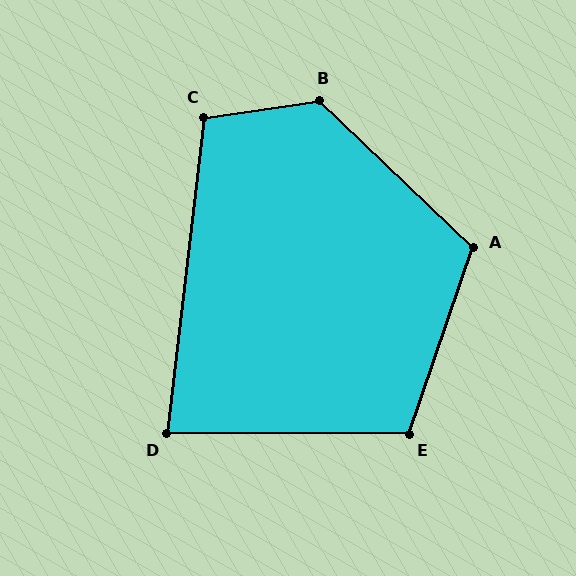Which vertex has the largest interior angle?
B, at approximately 128 degrees.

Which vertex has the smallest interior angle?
D, at approximately 83 degrees.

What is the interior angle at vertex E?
Approximately 109 degrees (obtuse).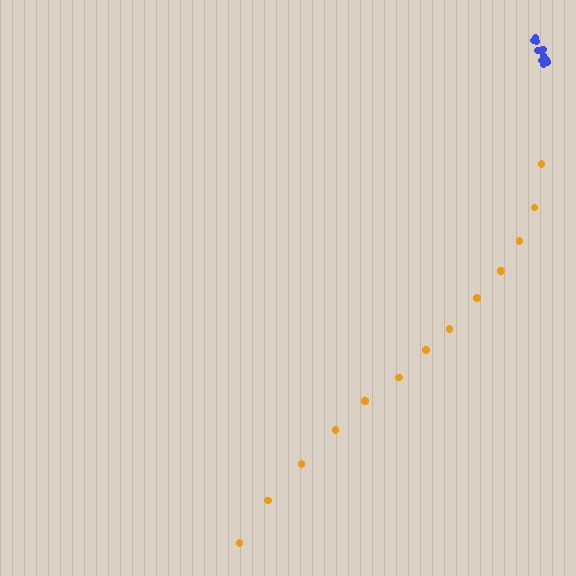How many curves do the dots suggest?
There are 2 distinct paths.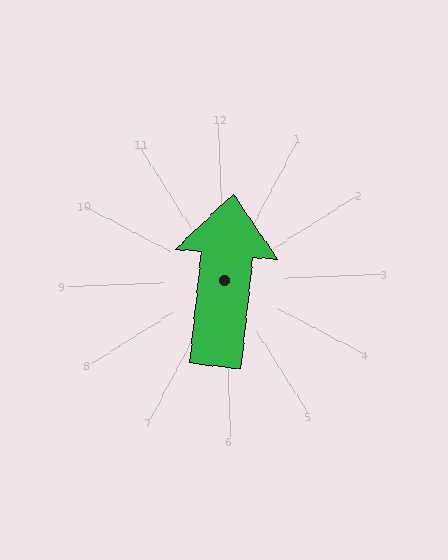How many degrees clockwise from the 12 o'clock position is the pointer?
Approximately 8 degrees.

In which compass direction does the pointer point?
North.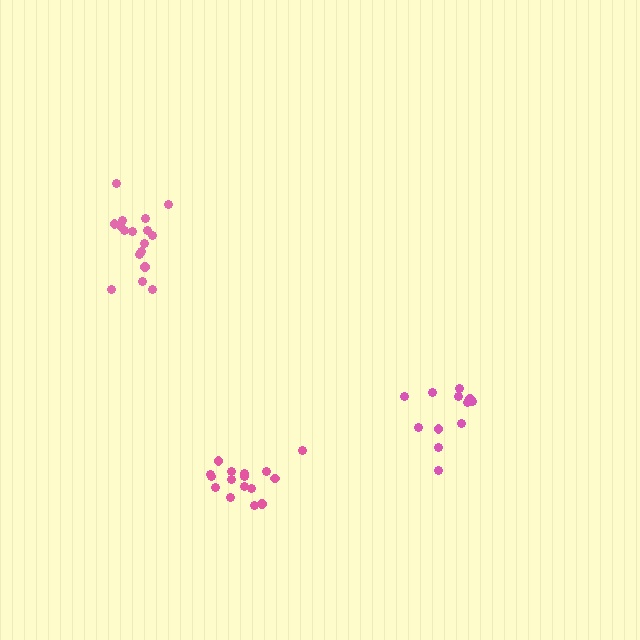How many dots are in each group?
Group 1: 12 dots, Group 2: 17 dots, Group 3: 16 dots (45 total).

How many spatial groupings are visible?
There are 3 spatial groupings.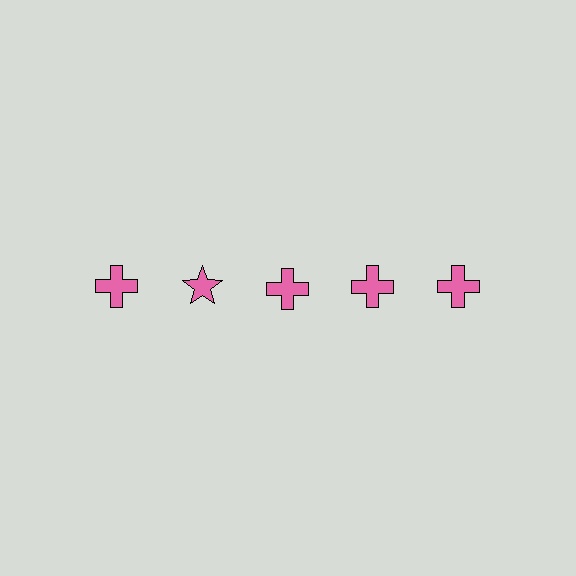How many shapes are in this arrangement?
There are 5 shapes arranged in a grid pattern.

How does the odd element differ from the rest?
It has a different shape: star instead of cross.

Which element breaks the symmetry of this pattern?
The pink star in the top row, second from left column breaks the symmetry. All other shapes are pink crosses.